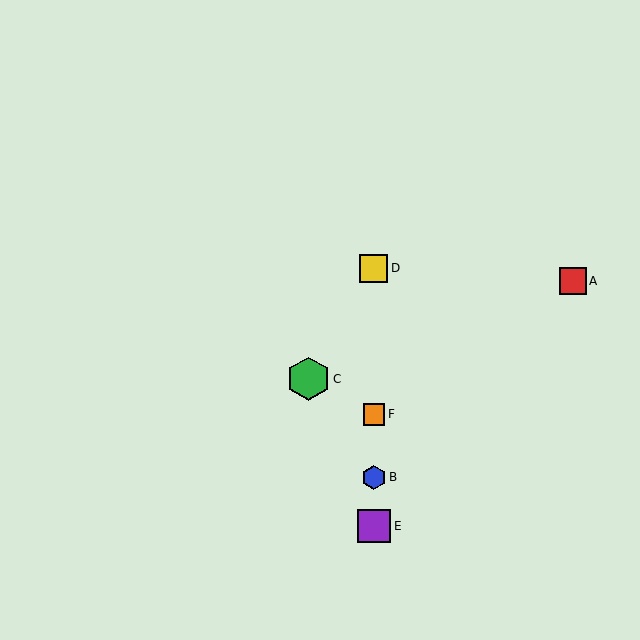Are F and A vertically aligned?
No, F is at x≈374 and A is at x≈573.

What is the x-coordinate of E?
Object E is at x≈374.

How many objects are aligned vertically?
4 objects (B, D, E, F) are aligned vertically.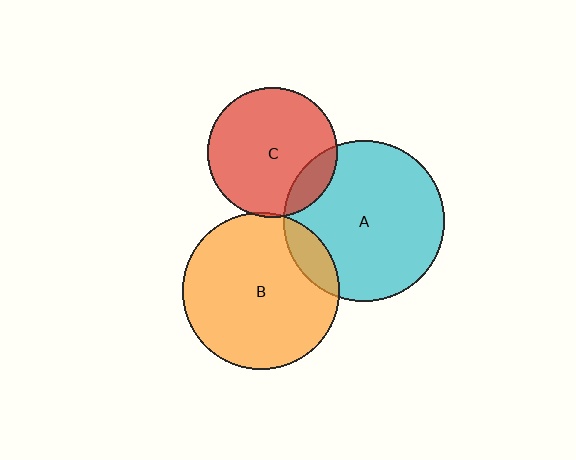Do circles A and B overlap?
Yes.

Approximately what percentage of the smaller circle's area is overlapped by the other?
Approximately 10%.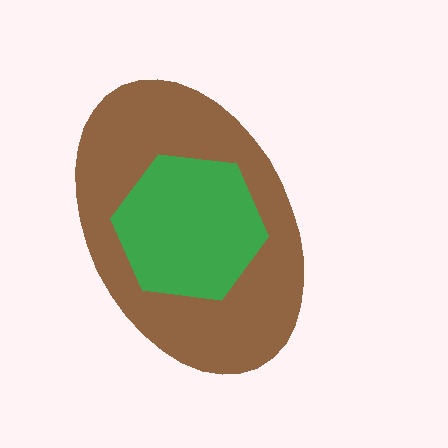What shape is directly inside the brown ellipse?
The green hexagon.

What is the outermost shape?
The brown ellipse.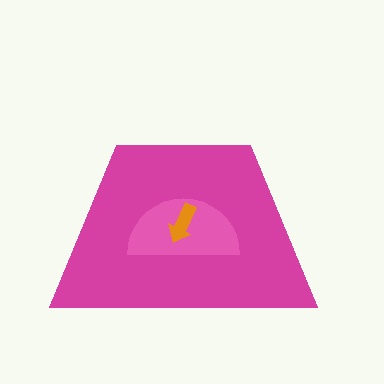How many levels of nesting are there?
3.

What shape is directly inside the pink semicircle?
The orange arrow.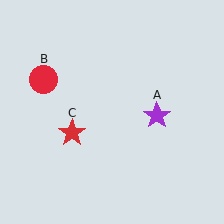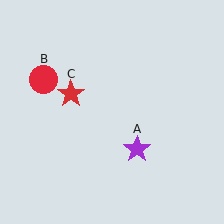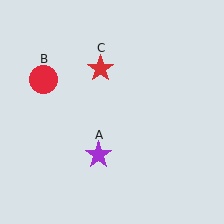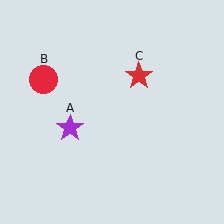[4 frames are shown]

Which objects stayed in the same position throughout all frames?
Red circle (object B) remained stationary.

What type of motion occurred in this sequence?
The purple star (object A), red star (object C) rotated clockwise around the center of the scene.